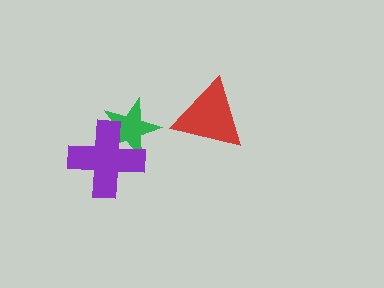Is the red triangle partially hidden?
No, no other shape covers it.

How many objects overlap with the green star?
1 object overlaps with the green star.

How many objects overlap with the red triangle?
0 objects overlap with the red triangle.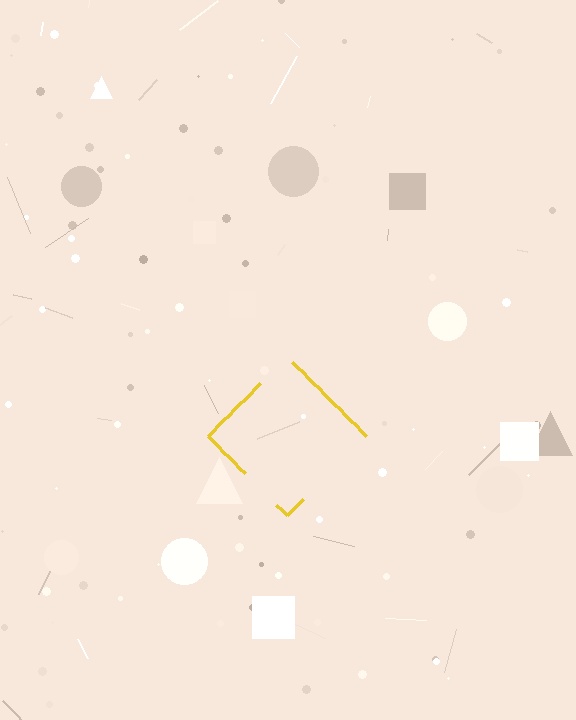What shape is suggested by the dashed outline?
The dashed outline suggests a diamond.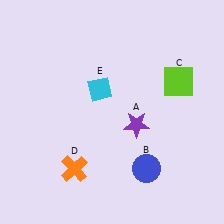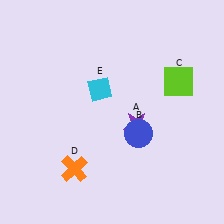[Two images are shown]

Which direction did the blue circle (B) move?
The blue circle (B) moved up.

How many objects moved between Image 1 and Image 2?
1 object moved between the two images.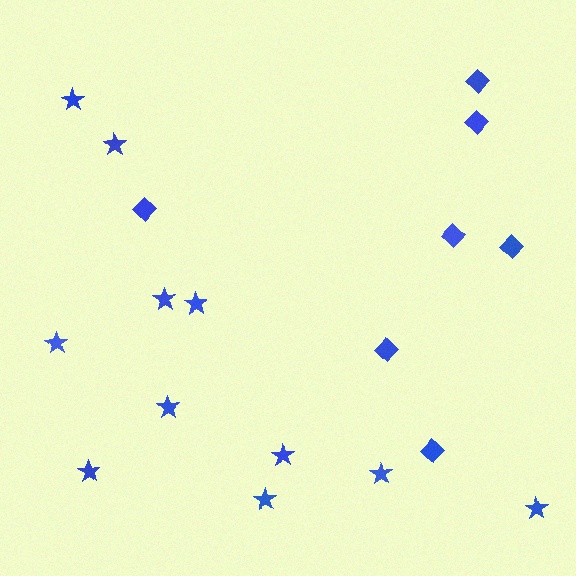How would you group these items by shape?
There are 2 groups: one group of stars (11) and one group of diamonds (7).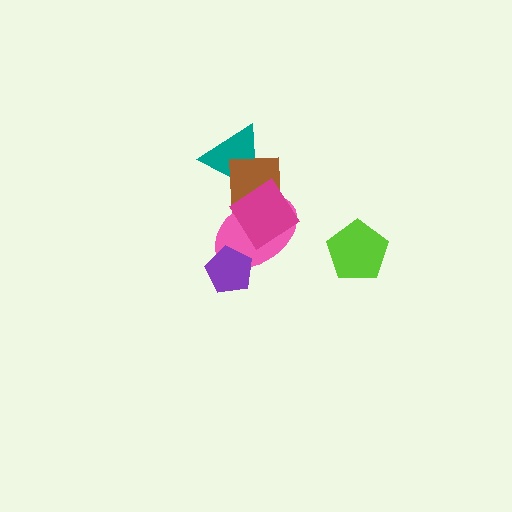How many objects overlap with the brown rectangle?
3 objects overlap with the brown rectangle.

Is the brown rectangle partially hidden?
Yes, it is partially covered by another shape.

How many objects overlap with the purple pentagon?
1 object overlaps with the purple pentagon.